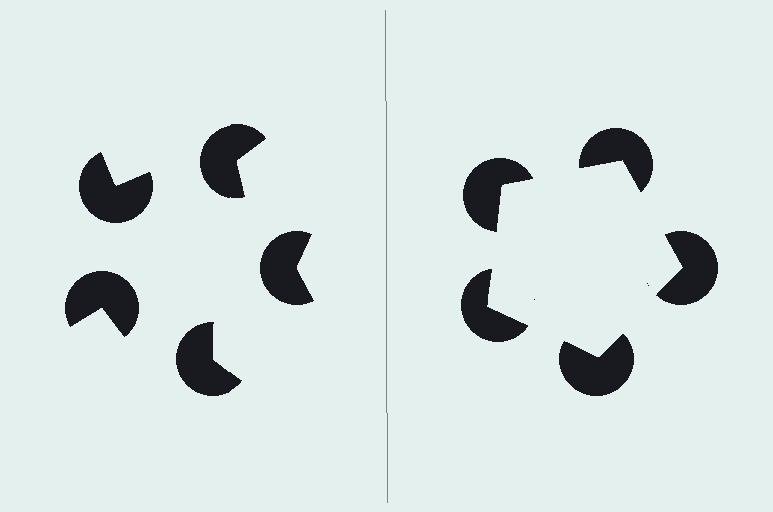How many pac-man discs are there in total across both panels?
10 — 5 on each side.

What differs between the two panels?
The pac-man discs are positioned identically on both sides; only the wedge orientations differ. On the right they align to a pentagon; on the left they are misaligned.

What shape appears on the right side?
An illusory pentagon.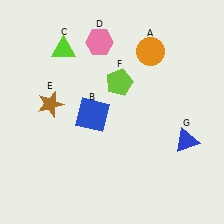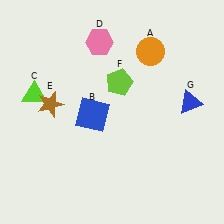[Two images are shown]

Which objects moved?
The objects that moved are: the lime triangle (C), the blue triangle (G).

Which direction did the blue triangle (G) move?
The blue triangle (G) moved up.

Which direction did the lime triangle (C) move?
The lime triangle (C) moved down.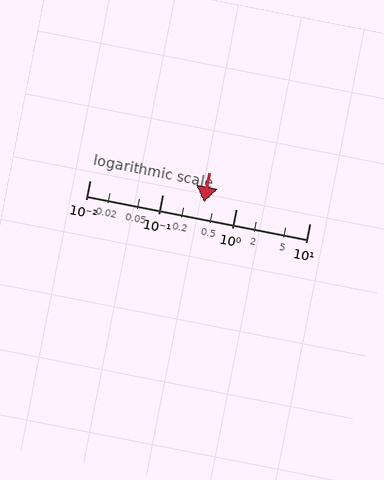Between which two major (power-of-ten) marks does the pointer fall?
The pointer is between 0.1 and 1.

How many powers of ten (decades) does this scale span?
The scale spans 3 decades, from 0.01 to 10.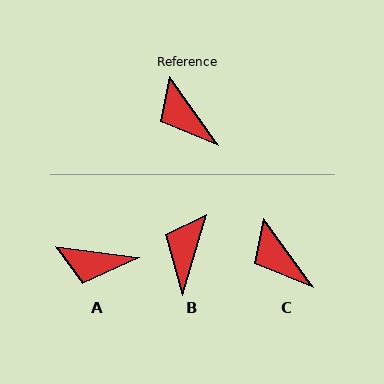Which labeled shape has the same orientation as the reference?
C.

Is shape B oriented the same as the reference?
No, it is off by about 52 degrees.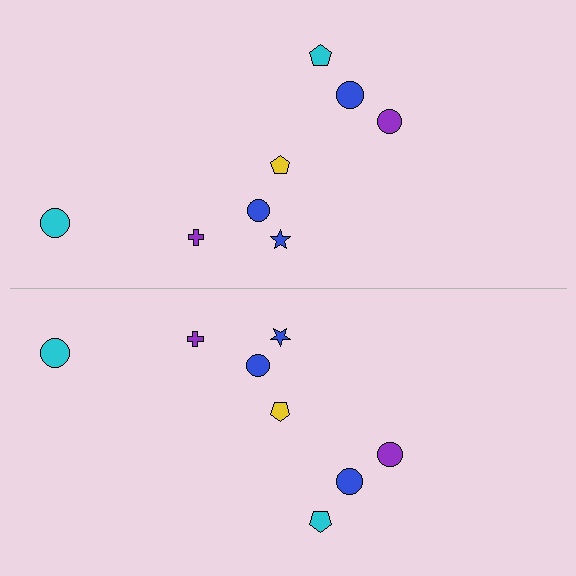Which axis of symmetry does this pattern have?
The pattern has a horizontal axis of symmetry running through the center of the image.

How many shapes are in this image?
There are 16 shapes in this image.